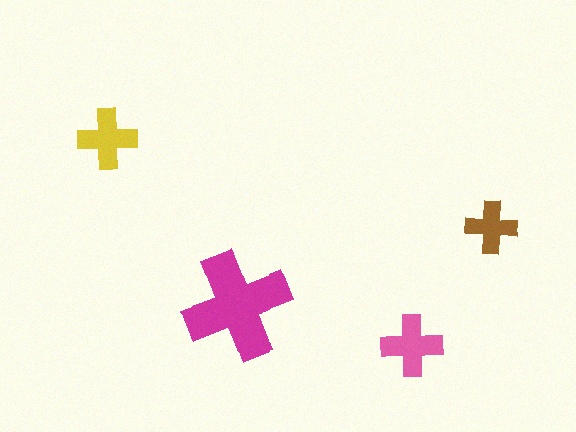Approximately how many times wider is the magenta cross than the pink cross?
About 1.5 times wider.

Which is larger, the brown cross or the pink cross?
The pink one.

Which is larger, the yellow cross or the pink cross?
The pink one.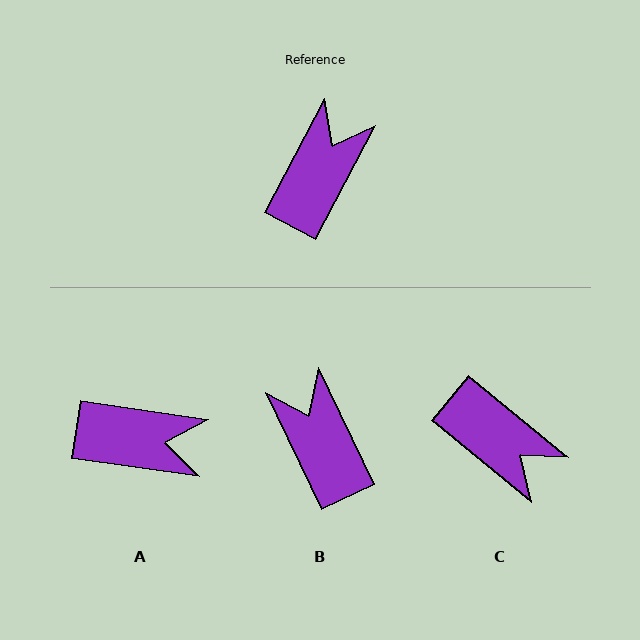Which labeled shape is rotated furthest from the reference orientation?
C, about 102 degrees away.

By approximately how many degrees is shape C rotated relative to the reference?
Approximately 102 degrees clockwise.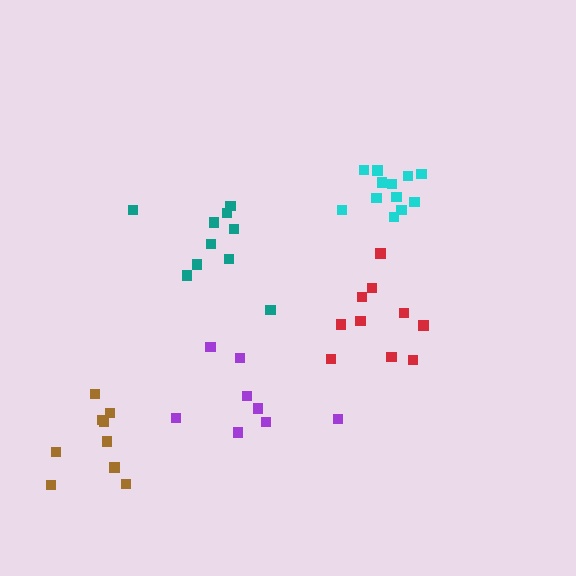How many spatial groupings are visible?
There are 5 spatial groupings.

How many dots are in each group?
Group 1: 8 dots, Group 2: 12 dots, Group 3: 10 dots, Group 4: 9 dots, Group 5: 10 dots (49 total).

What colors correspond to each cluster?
The clusters are colored: purple, cyan, red, brown, teal.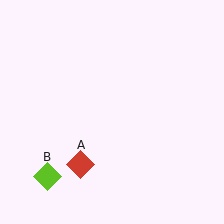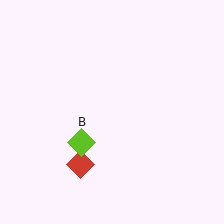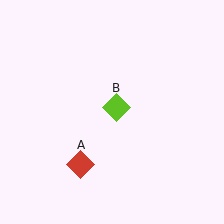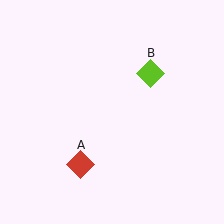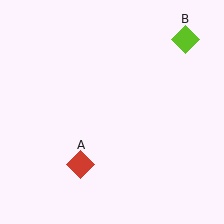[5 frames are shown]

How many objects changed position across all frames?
1 object changed position: lime diamond (object B).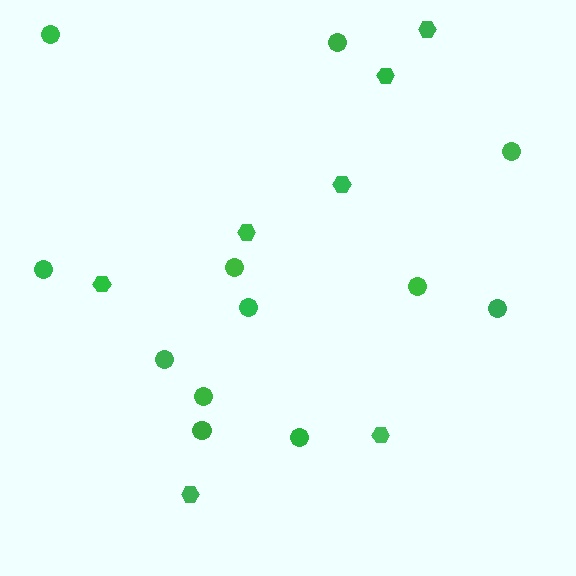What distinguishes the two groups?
There are 2 groups: one group of hexagons (7) and one group of circles (12).